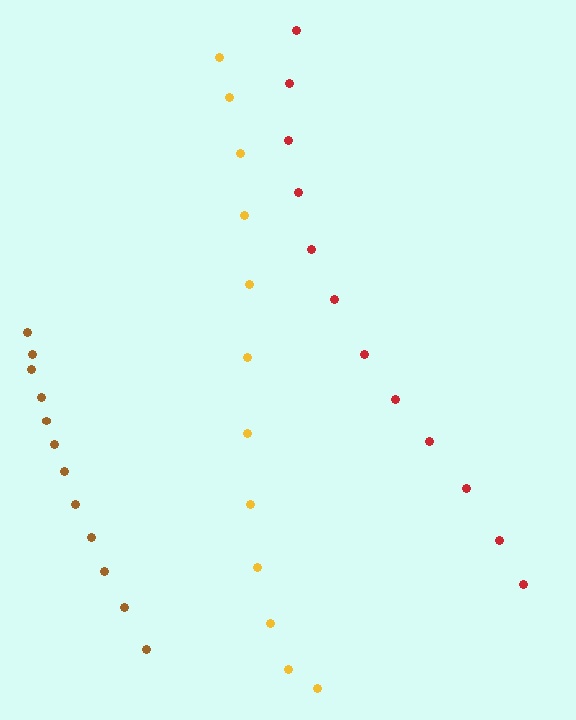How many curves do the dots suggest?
There are 3 distinct paths.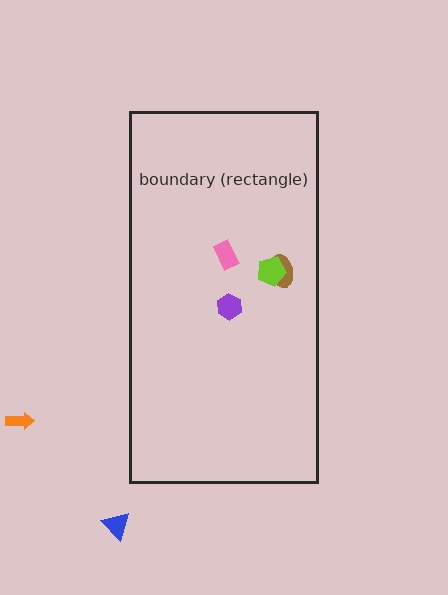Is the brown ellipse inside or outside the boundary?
Inside.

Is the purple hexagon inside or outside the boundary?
Inside.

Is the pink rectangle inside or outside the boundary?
Inside.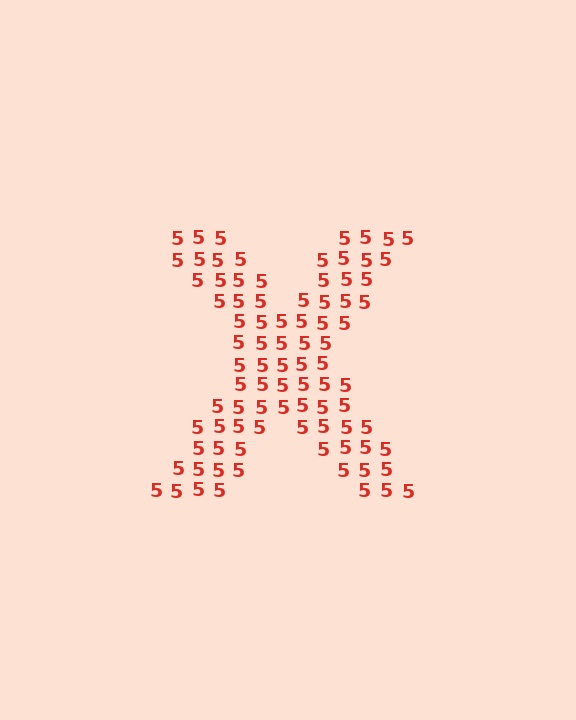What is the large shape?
The large shape is the letter X.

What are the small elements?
The small elements are digit 5's.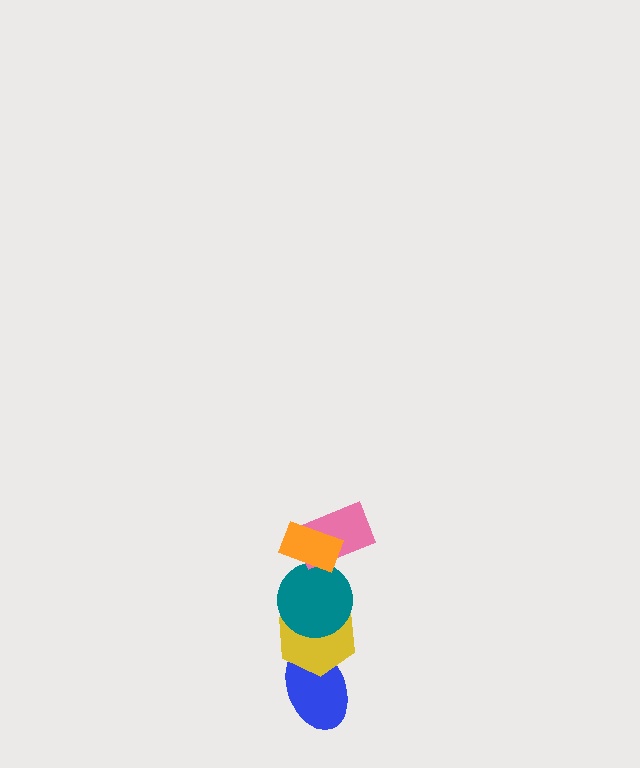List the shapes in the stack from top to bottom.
From top to bottom: the orange rectangle, the pink rectangle, the teal circle, the yellow hexagon, the blue ellipse.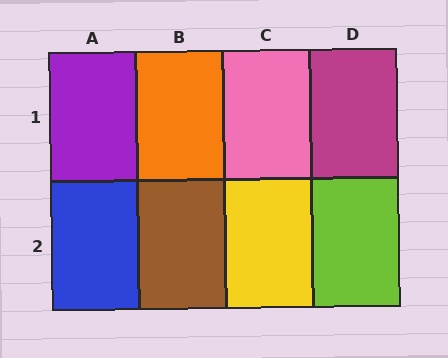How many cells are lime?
1 cell is lime.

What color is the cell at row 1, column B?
Orange.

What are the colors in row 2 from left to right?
Blue, brown, yellow, lime.